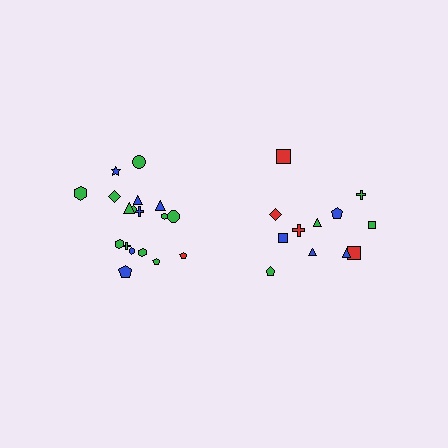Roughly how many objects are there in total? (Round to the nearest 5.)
Roughly 30 objects in total.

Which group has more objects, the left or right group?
The left group.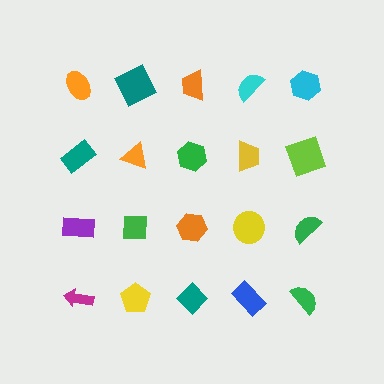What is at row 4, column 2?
A yellow pentagon.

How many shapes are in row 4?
5 shapes.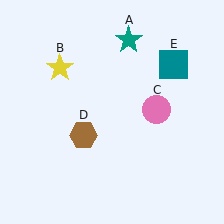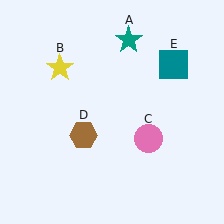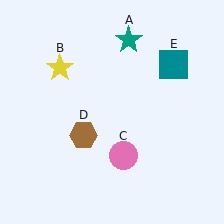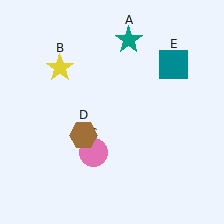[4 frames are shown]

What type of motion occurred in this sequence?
The pink circle (object C) rotated clockwise around the center of the scene.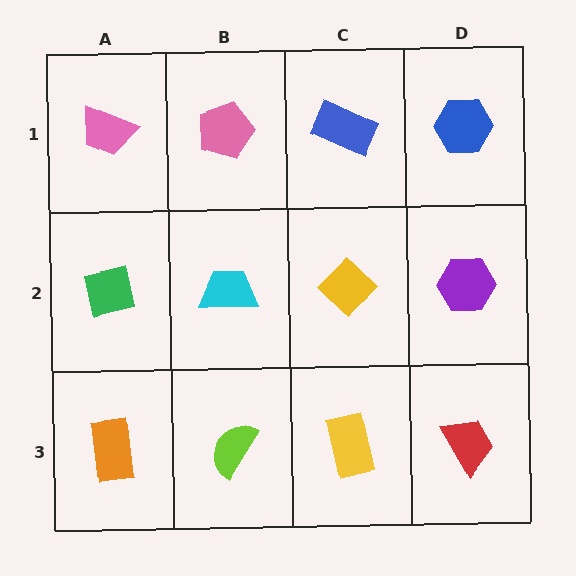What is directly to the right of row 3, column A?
A lime semicircle.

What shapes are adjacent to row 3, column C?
A yellow diamond (row 2, column C), a lime semicircle (row 3, column B), a red trapezoid (row 3, column D).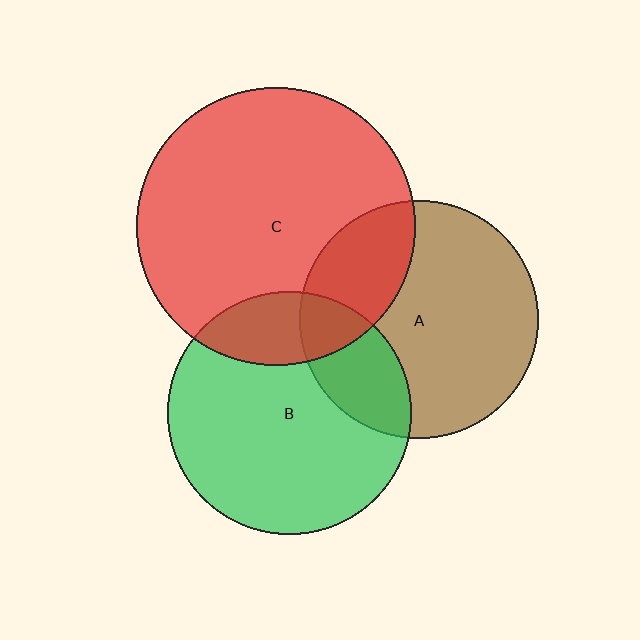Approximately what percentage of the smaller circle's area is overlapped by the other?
Approximately 25%.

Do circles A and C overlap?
Yes.